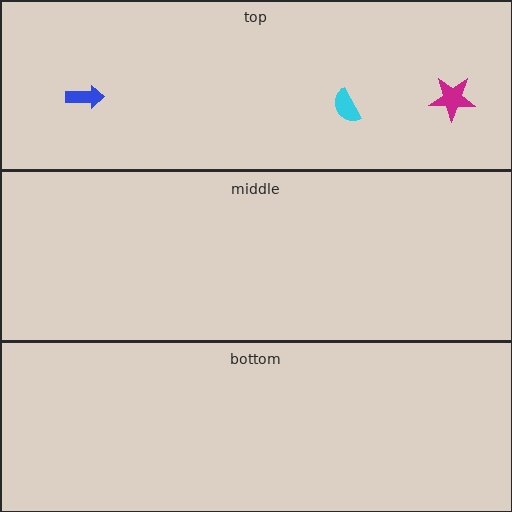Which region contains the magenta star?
The top region.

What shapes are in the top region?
The magenta star, the blue arrow, the cyan semicircle.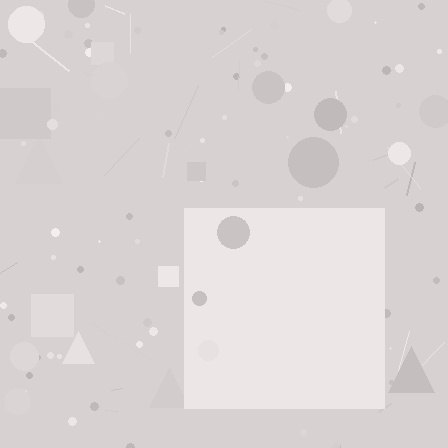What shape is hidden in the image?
A square is hidden in the image.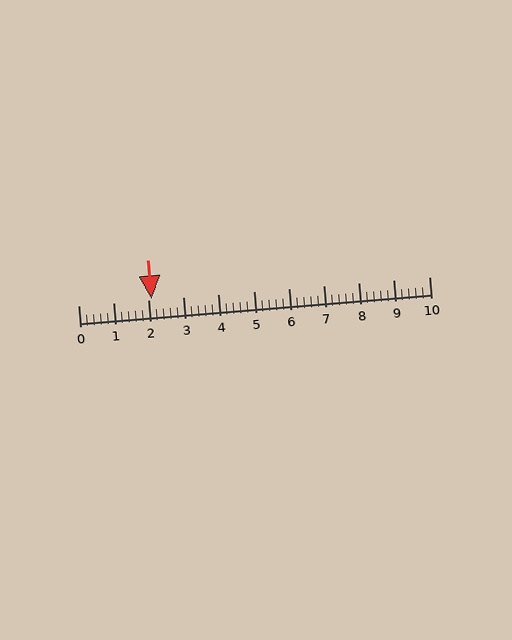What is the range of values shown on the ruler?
The ruler shows values from 0 to 10.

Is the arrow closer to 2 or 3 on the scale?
The arrow is closer to 2.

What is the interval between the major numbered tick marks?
The major tick marks are spaced 1 units apart.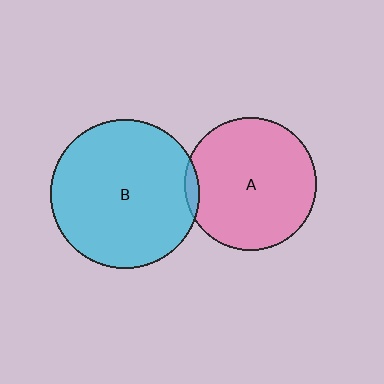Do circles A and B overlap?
Yes.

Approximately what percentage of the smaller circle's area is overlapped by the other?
Approximately 5%.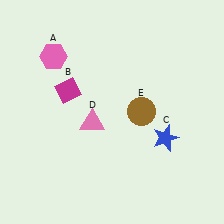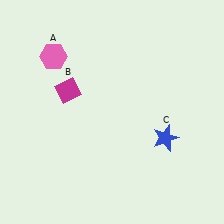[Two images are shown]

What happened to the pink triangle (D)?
The pink triangle (D) was removed in Image 2. It was in the bottom-left area of Image 1.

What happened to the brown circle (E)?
The brown circle (E) was removed in Image 2. It was in the top-right area of Image 1.